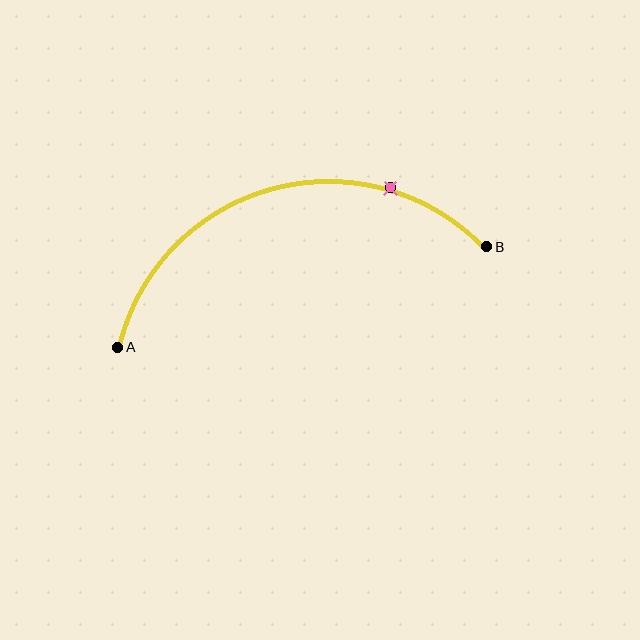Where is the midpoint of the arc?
The arc midpoint is the point on the curve farthest from the straight line joining A and B. It sits above that line.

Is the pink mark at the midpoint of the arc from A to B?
No. The pink mark lies on the arc but is closer to endpoint B. The arc midpoint would be at the point on the curve equidistant along the arc from both A and B.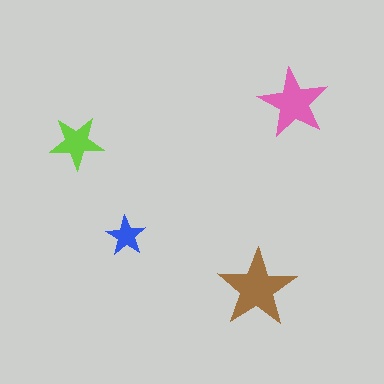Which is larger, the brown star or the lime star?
The brown one.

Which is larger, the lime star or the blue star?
The lime one.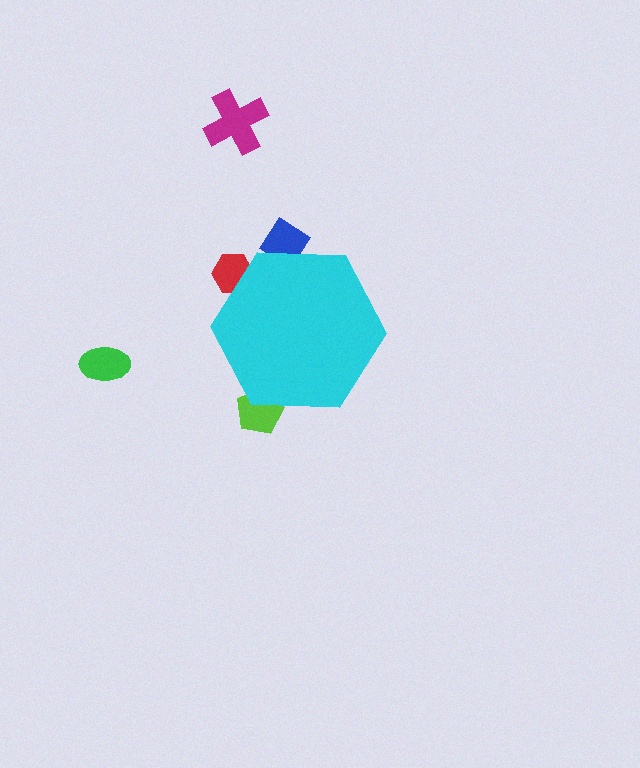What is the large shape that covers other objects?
A cyan hexagon.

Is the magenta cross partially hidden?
No, the magenta cross is fully visible.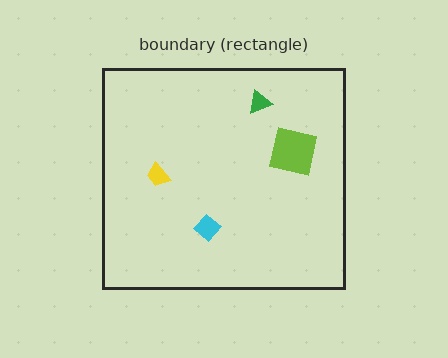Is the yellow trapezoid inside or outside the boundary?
Inside.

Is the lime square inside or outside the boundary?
Inside.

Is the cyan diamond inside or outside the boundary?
Inside.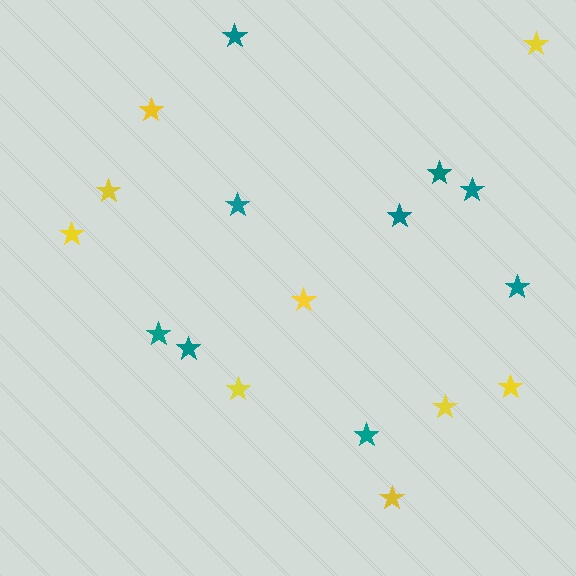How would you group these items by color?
There are 2 groups: one group of yellow stars (9) and one group of teal stars (9).